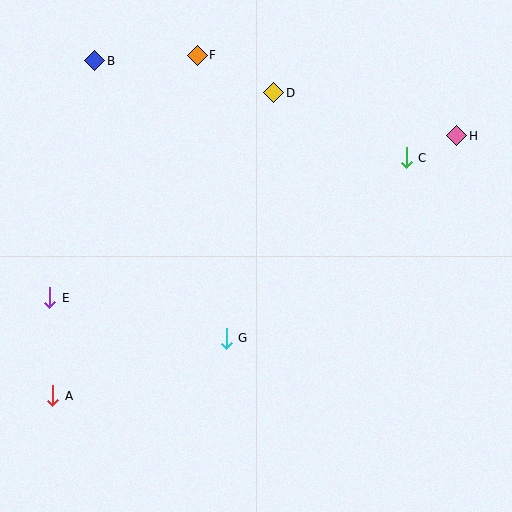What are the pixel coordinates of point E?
Point E is at (50, 298).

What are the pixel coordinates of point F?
Point F is at (197, 55).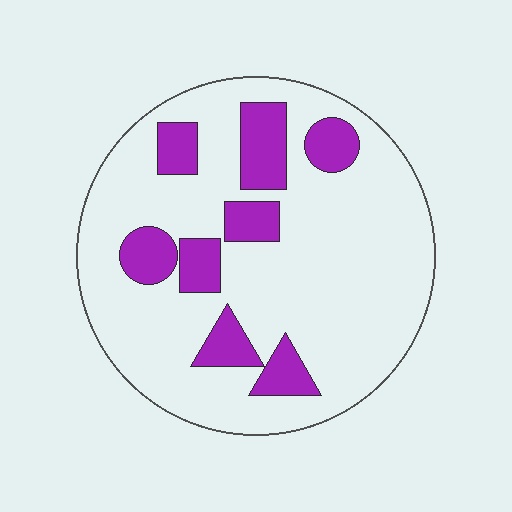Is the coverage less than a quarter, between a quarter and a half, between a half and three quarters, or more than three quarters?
Less than a quarter.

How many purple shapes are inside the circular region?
8.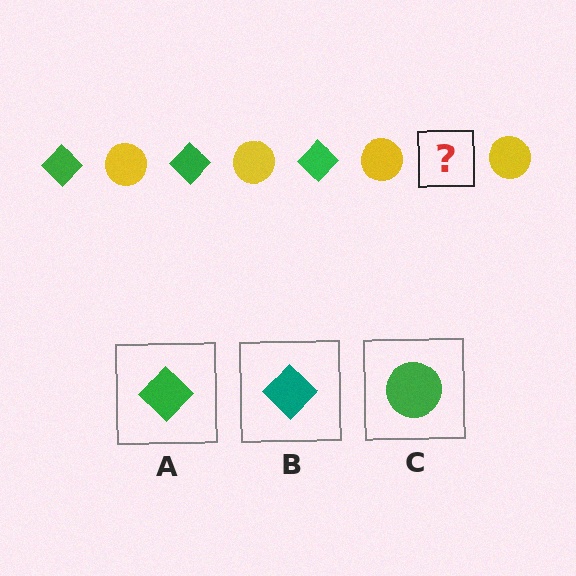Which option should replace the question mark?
Option A.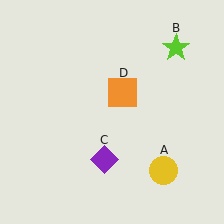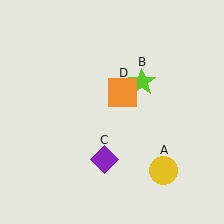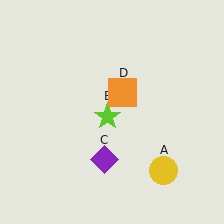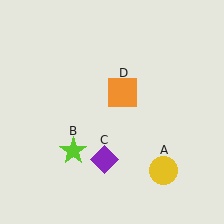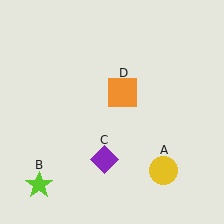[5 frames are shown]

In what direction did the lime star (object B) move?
The lime star (object B) moved down and to the left.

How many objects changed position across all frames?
1 object changed position: lime star (object B).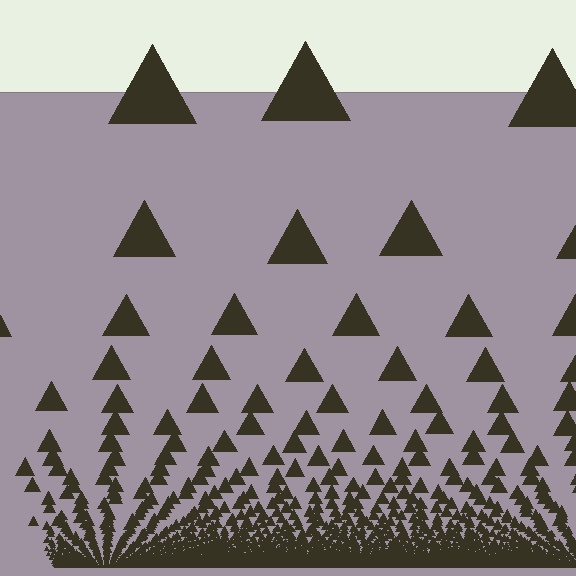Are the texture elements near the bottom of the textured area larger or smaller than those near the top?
Smaller. The gradient is inverted — elements near the bottom are smaller and denser.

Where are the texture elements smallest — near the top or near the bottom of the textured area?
Near the bottom.